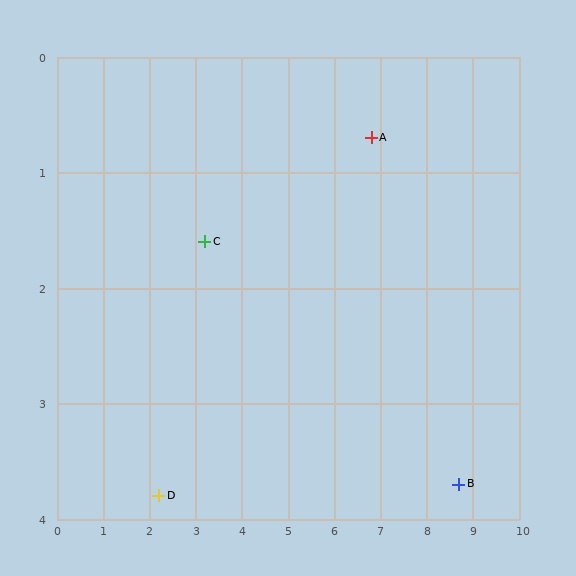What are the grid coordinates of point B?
Point B is at approximately (8.7, 3.7).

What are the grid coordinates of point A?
Point A is at approximately (6.8, 0.7).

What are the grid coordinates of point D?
Point D is at approximately (2.2, 3.8).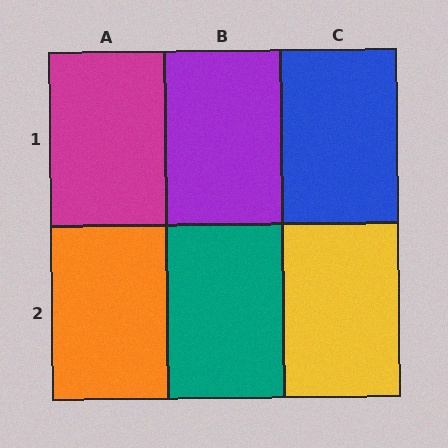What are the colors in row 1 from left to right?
Magenta, purple, blue.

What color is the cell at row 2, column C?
Yellow.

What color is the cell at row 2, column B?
Teal.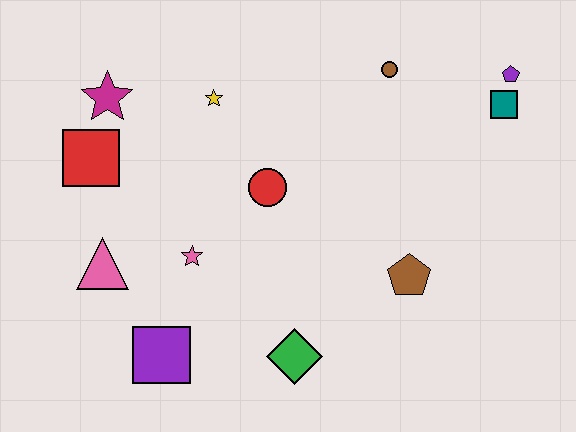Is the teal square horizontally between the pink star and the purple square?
No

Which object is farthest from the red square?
The purple pentagon is farthest from the red square.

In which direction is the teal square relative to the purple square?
The teal square is to the right of the purple square.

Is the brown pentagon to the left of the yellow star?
No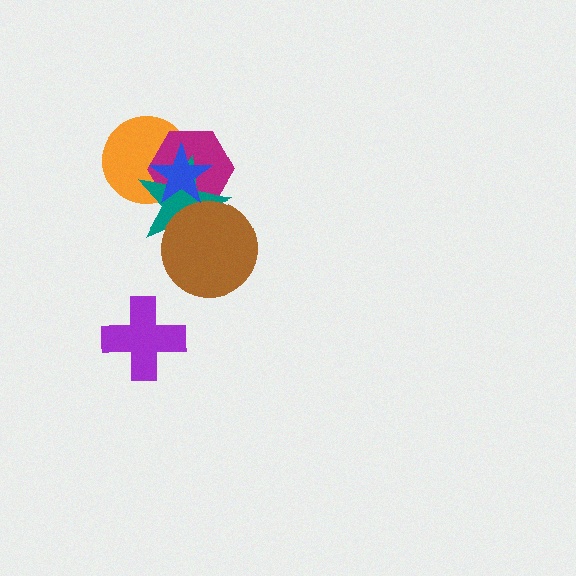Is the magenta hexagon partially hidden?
Yes, it is partially covered by another shape.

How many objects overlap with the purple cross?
0 objects overlap with the purple cross.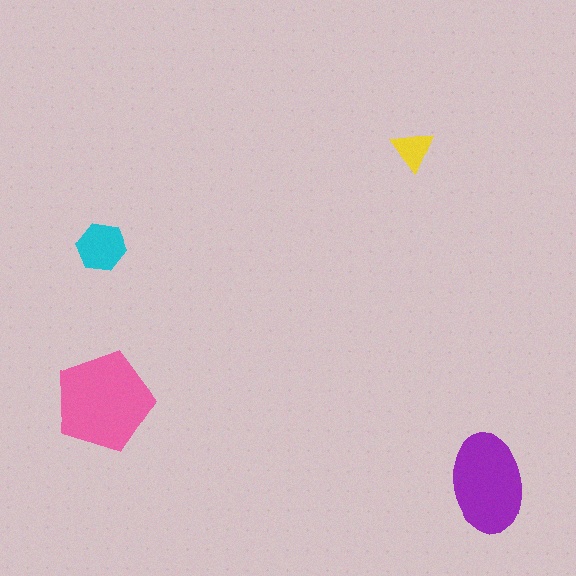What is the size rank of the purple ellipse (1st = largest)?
2nd.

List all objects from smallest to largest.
The yellow triangle, the cyan hexagon, the purple ellipse, the pink pentagon.